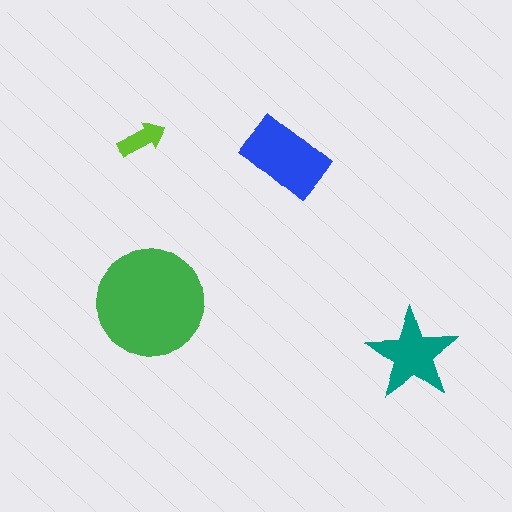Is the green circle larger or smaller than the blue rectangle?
Larger.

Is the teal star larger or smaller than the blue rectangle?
Smaller.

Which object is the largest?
The green circle.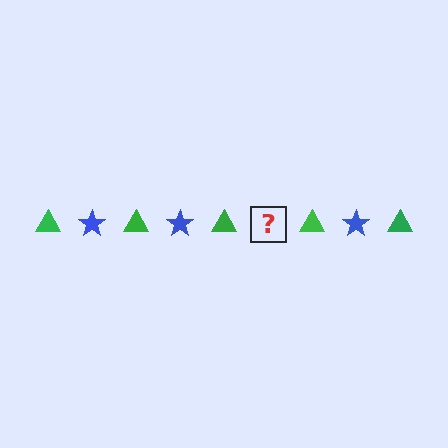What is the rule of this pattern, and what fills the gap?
The rule is that the pattern alternates between green triangle and blue star. The gap should be filled with a blue star.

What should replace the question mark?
The question mark should be replaced with a blue star.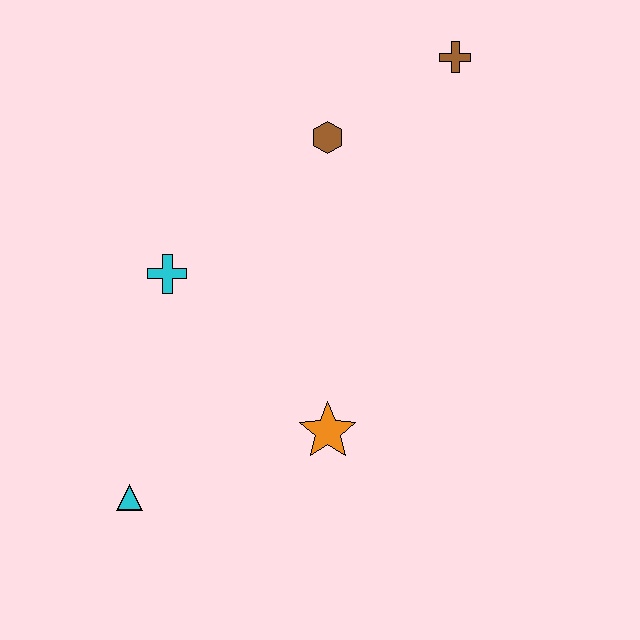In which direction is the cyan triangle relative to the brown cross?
The cyan triangle is below the brown cross.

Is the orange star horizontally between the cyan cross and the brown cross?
Yes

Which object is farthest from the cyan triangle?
The brown cross is farthest from the cyan triangle.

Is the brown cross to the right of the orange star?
Yes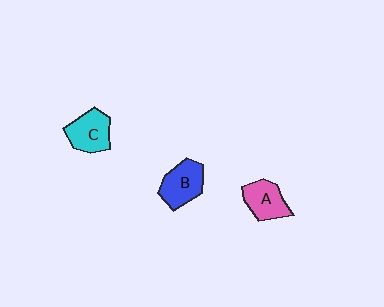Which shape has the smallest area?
Shape A (pink).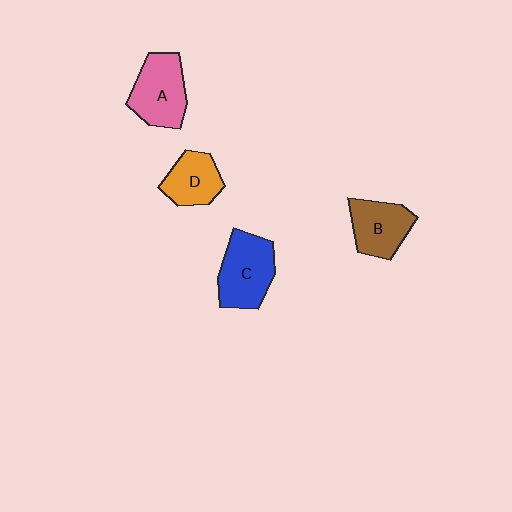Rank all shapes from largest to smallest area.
From largest to smallest: C (blue), A (pink), B (brown), D (orange).